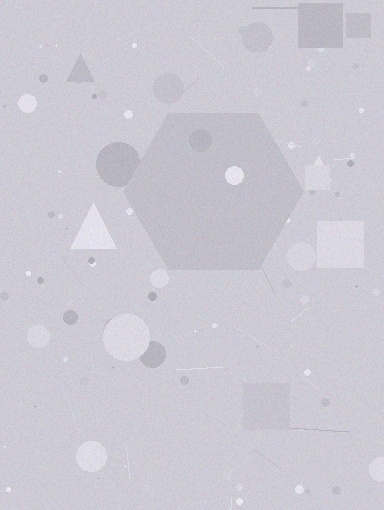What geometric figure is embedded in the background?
A hexagon is embedded in the background.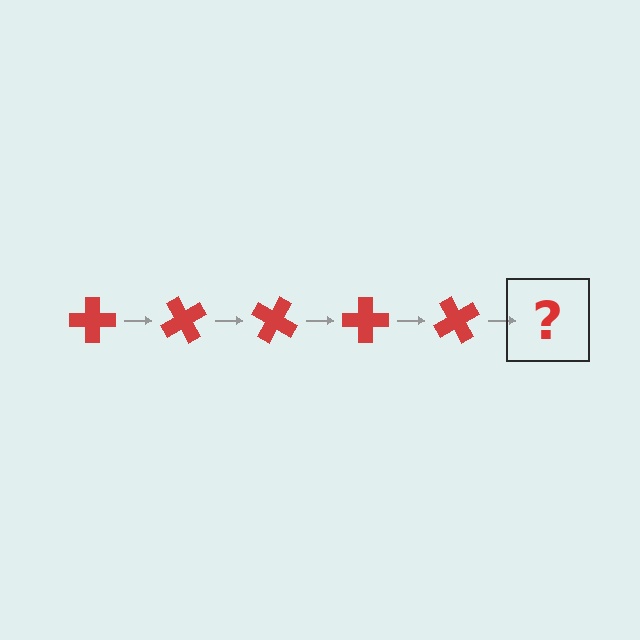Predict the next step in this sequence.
The next step is a red cross rotated 300 degrees.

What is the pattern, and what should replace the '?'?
The pattern is that the cross rotates 60 degrees each step. The '?' should be a red cross rotated 300 degrees.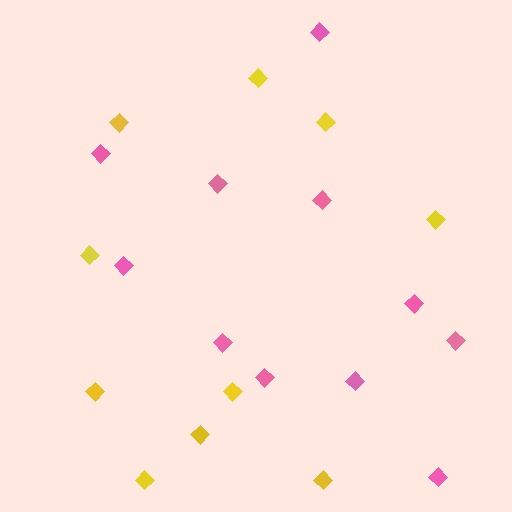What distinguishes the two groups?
There are 2 groups: one group of yellow diamonds (10) and one group of pink diamonds (11).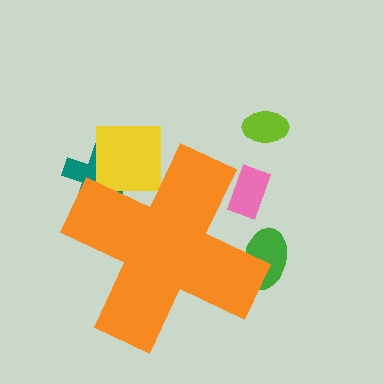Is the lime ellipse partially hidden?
No, the lime ellipse is fully visible.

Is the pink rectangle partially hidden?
Yes, the pink rectangle is partially hidden behind the orange cross.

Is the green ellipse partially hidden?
Yes, the green ellipse is partially hidden behind the orange cross.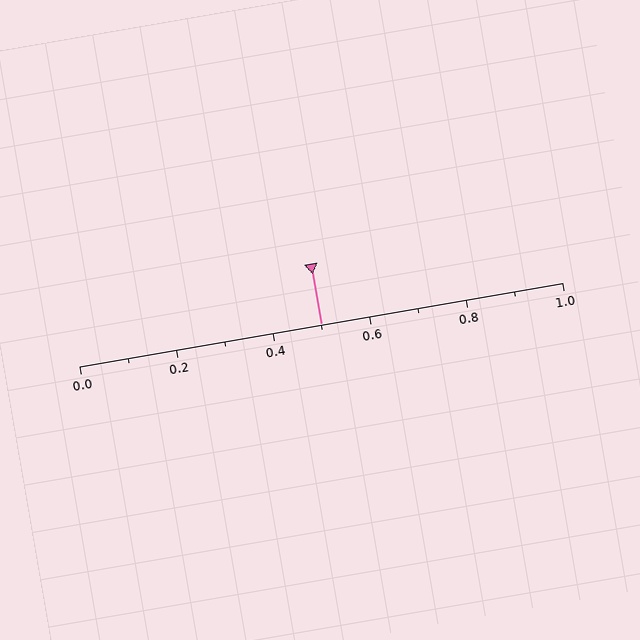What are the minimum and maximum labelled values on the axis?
The axis runs from 0.0 to 1.0.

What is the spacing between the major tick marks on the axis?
The major ticks are spaced 0.2 apart.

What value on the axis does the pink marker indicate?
The marker indicates approximately 0.5.